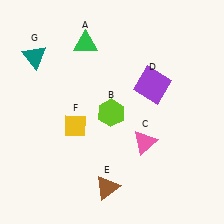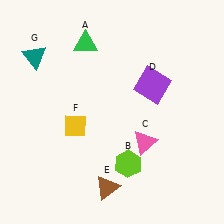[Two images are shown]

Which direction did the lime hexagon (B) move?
The lime hexagon (B) moved down.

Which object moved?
The lime hexagon (B) moved down.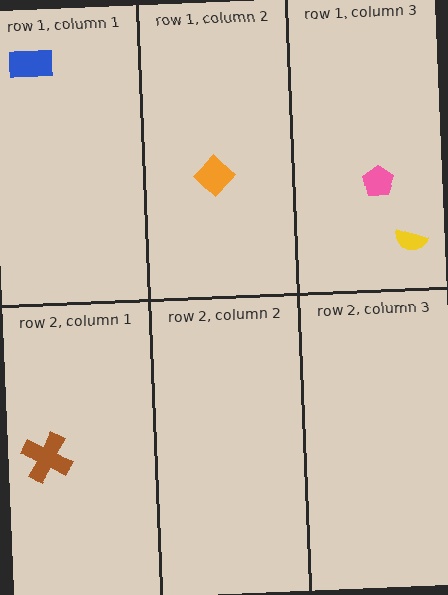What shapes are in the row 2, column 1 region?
The brown cross.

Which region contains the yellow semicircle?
The row 1, column 3 region.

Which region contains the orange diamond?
The row 1, column 2 region.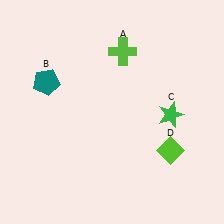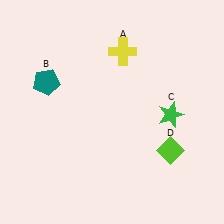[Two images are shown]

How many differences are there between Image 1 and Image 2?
There is 1 difference between the two images.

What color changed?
The cross (A) changed from lime in Image 1 to yellow in Image 2.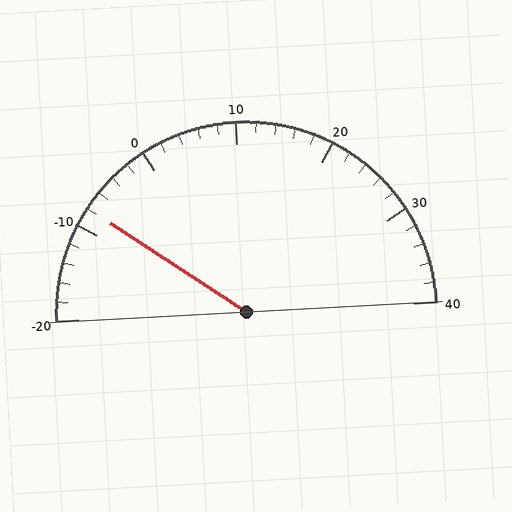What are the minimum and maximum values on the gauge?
The gauge ranges from -20 to 40.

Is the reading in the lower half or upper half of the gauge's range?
The reading is in the lower half of the range (-20 to 40).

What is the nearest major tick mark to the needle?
The nearest major tick mark is -10.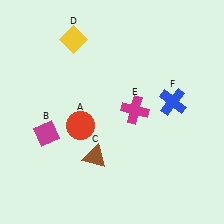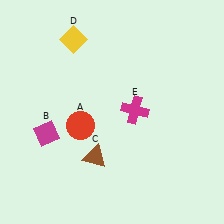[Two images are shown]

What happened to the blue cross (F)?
The blue cross (F) was removed in Image 2. It was in the top-right area of Image 1.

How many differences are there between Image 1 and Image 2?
There is 1 difference between the two images.